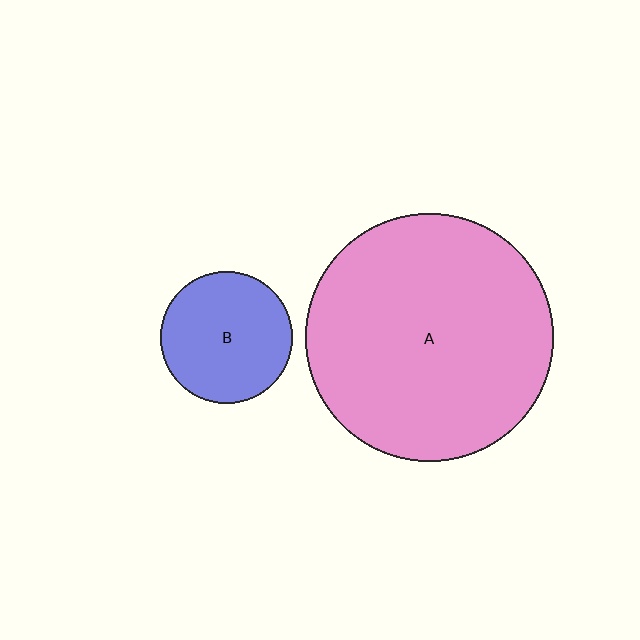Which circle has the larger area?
Circle A (pink).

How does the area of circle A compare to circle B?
Approximately 3.5 times.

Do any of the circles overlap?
No, none of the circles overlap.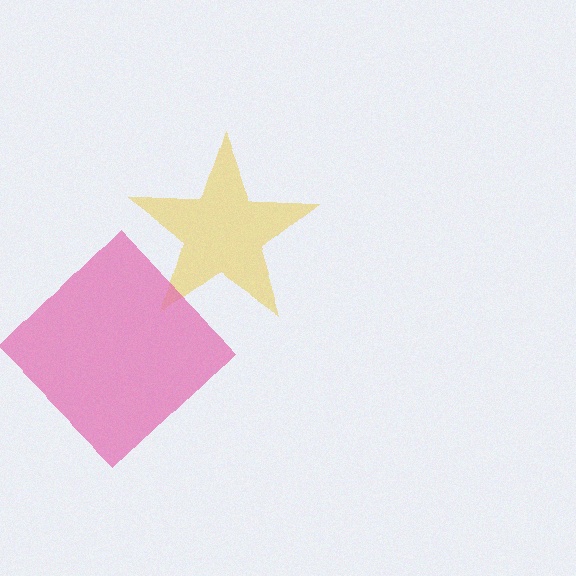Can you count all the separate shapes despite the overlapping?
Yes, there are 2 separate shapes.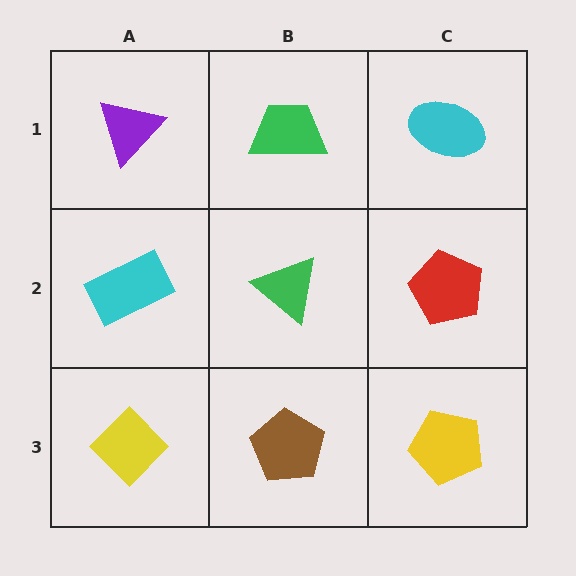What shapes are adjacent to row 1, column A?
A cyan rectangle (row 2, column A), a green trapezoid (row 1, column B).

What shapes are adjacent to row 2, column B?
A green trapezoid (row 1, column B), a brown pentagon (row 3, column B), a cyan rectangle (row 2, column A), a red pentagon (row 2, column C).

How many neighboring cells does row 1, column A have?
2.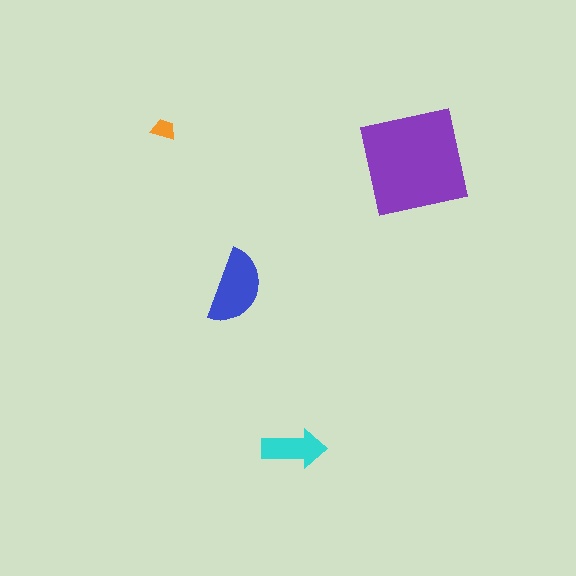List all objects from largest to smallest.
The purple square, the blue semicircle, the cyan arrow, the orange trapezoid.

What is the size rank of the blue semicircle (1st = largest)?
2nd.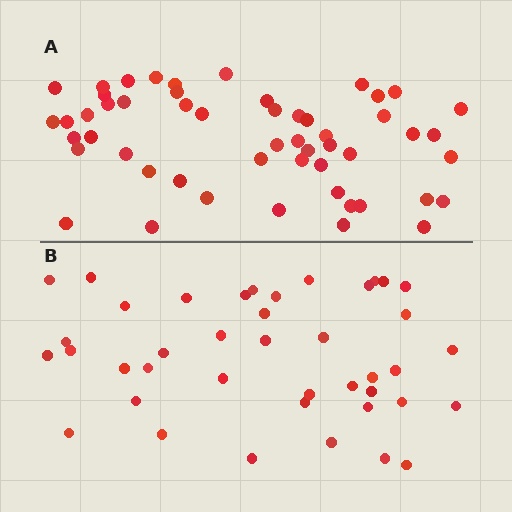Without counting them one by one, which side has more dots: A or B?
Region A (the top region) has more dots.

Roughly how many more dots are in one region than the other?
Region A has roughly 12 or so more dots than region B.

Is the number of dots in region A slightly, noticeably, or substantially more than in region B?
Region A has noticeably more, but not dramatically so. The ratio is roughly 1.3 to 1.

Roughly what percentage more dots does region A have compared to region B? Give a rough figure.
About 30% more.